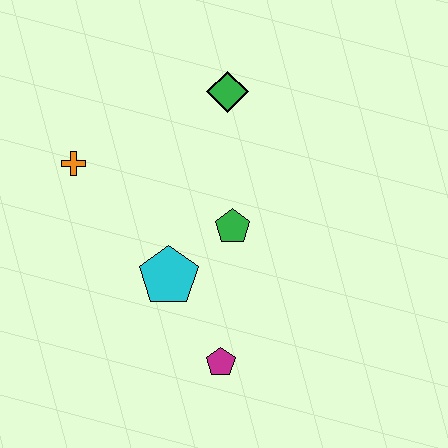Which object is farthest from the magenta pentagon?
The green diamond is farthest from the magenta pentagon.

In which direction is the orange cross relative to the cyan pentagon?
The orange cross is above the cyan pentagon.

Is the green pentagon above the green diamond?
No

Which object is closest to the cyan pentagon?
The green pentagon is closest to the cyan pentagon.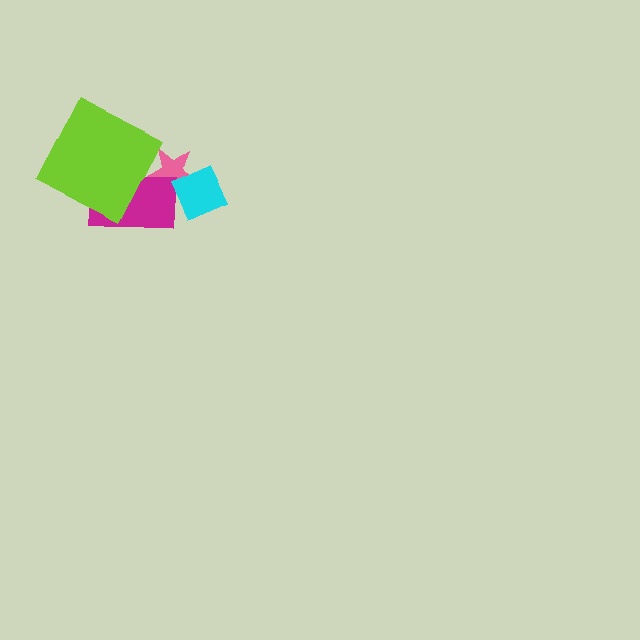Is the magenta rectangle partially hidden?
Yes, it is partially covered by another shape.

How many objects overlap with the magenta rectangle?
2 objects overlap with the magenta rectangle.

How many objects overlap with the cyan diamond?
1 object overlaps with the cyan diamond.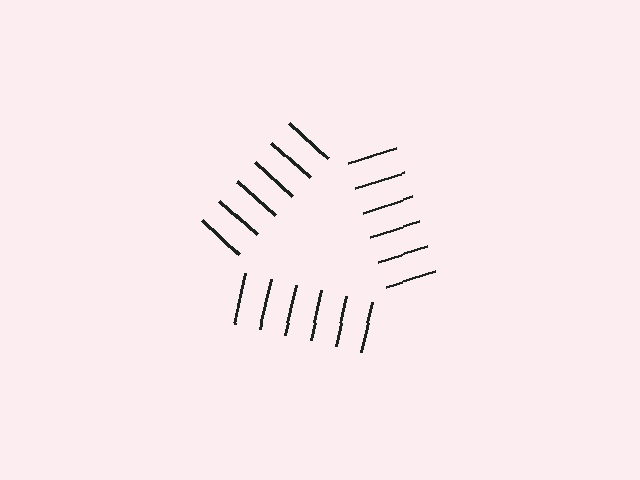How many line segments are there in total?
18 — 6 along each of the 3 edges.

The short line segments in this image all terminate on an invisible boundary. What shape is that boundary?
An illusory triangle — the line segments terminate on its edges but no continuous stroke is drawn.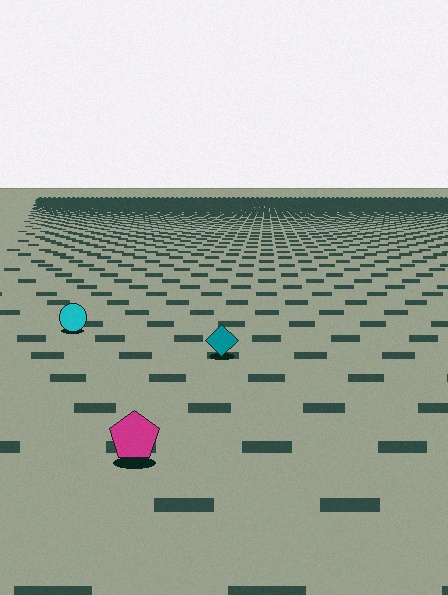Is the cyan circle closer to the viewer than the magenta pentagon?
No. The magenta pentagon is closer — you can tell from the texture gradient: the ground texture is coarser near it.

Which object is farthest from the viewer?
The cyan circle is farthest from the viewer. It appears smaller and the ground texture around it is denser.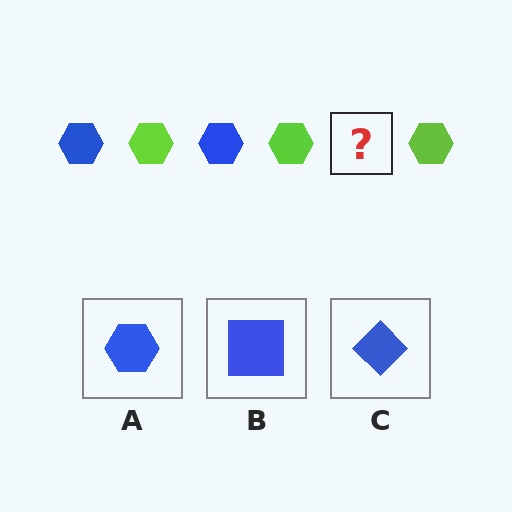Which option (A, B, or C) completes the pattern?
A.